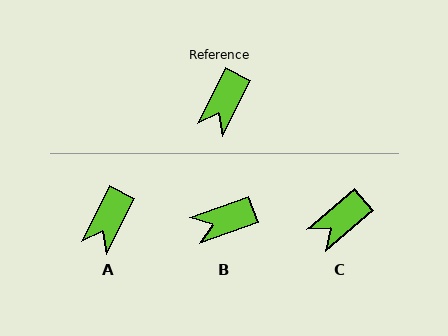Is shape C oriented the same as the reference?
No, it is off by about 22 degrees.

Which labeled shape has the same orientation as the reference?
A.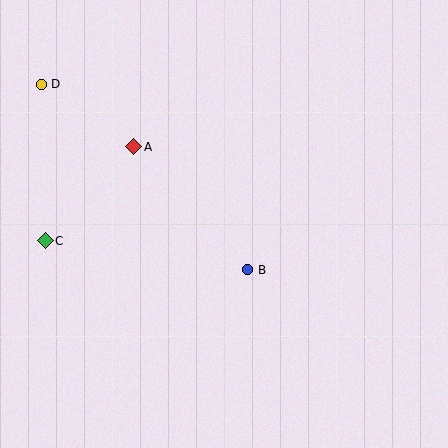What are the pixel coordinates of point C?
Point C is at (45, 241).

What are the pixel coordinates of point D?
Point D is at (41, 84).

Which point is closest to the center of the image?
Point B at (248, 270) is closest to the center.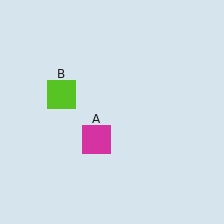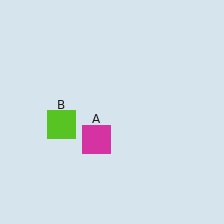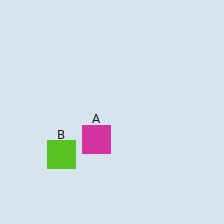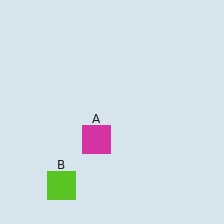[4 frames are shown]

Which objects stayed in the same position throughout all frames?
Magenta square (object A) remained stationary.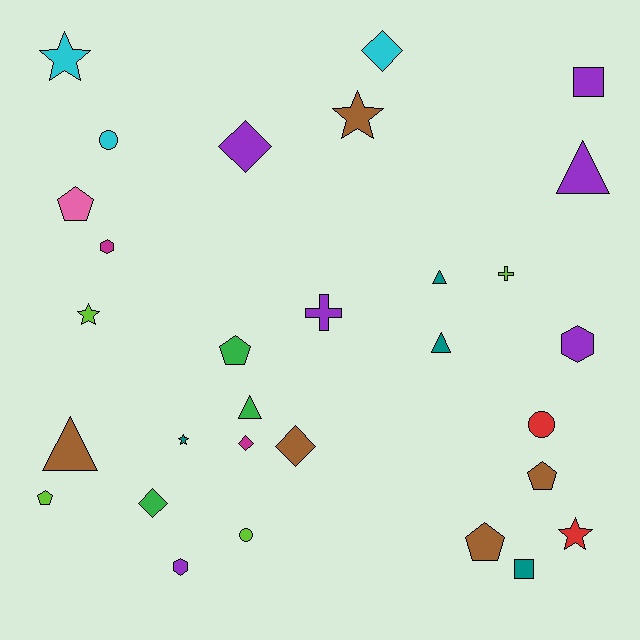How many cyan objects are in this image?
There are 3 cyan objects.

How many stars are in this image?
There are 5 stars.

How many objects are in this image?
There are 30 objects.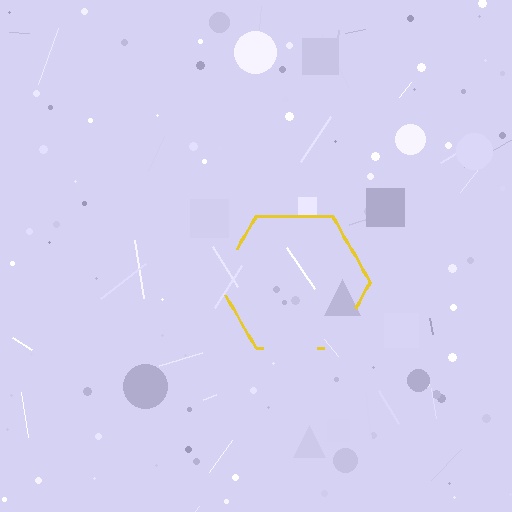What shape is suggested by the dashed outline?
The dashed outline suggests a hexagon.